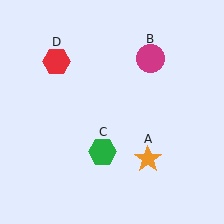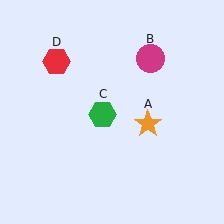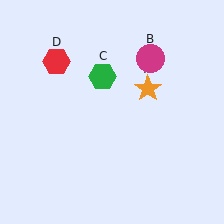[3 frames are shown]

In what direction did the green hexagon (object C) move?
The green hexagon (object C) moved up.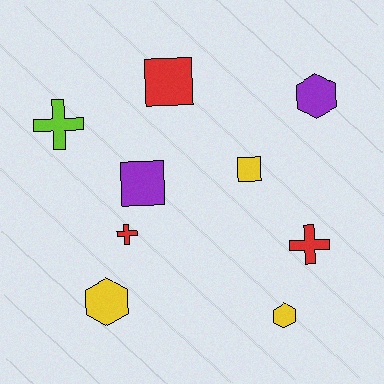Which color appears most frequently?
Yellow, with 3 objects.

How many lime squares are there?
There are no lime squares.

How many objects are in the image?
There are 9 objects.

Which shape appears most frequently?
Cross, with 3 objects.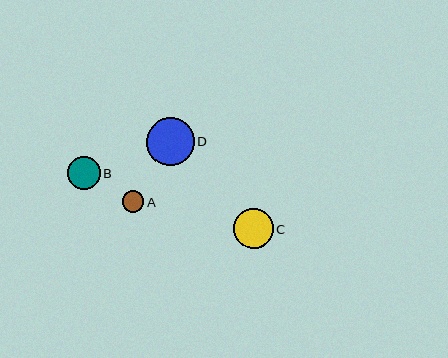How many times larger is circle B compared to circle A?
Circle B is approximately 1.5 times the size of circle A.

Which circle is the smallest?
Circle A is the smallest with a size of approximately 22 pixels.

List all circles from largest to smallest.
From largest to smallest: D, C, B, A.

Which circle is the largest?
Circle D is the largest with a size of approximately 48 pixels.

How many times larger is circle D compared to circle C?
Circle D is approximately 1.2 times the size of circle C.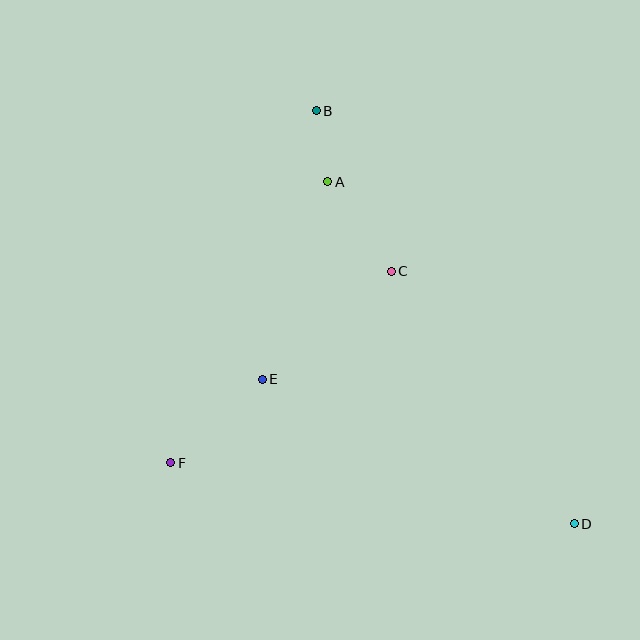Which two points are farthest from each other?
Points B and D are farthest from each other.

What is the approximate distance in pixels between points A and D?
The distance between A and D is approximately 421 pixels.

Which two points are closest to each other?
Points A and B are closest to each other.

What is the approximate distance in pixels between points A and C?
The distance between A and C is approximately 110 pixels.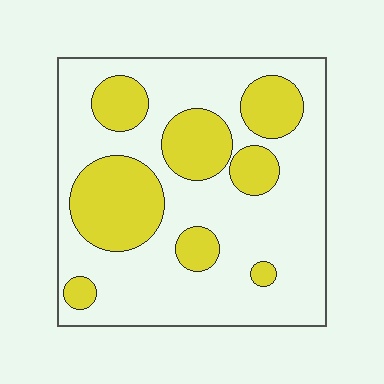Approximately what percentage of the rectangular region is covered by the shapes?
Approximately 30%.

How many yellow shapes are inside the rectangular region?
8.